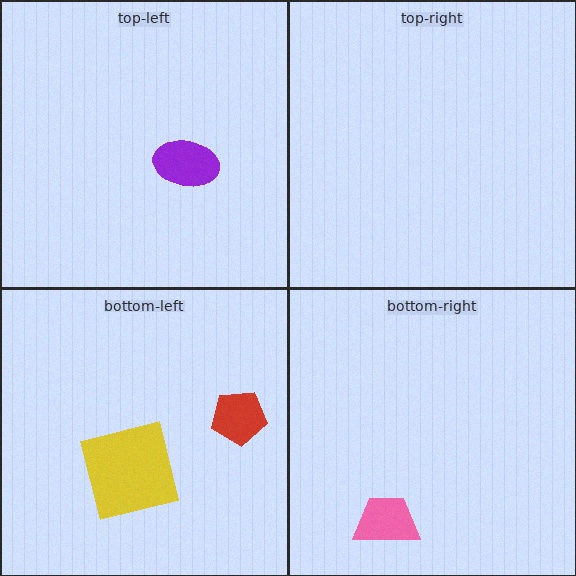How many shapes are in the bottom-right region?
1.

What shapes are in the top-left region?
The purple ellipse.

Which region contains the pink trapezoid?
The bottom-right region.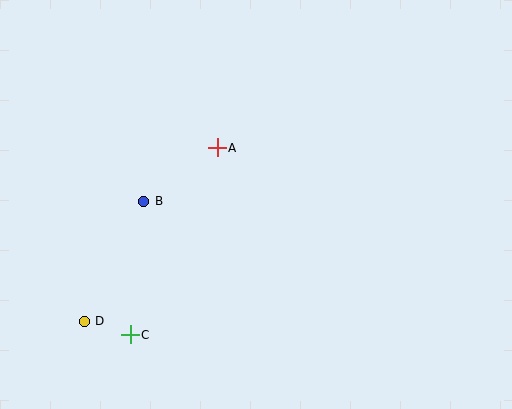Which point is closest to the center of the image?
Point A at (217, 148) is closest to the center.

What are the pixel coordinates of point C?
Point C is at (130, 335).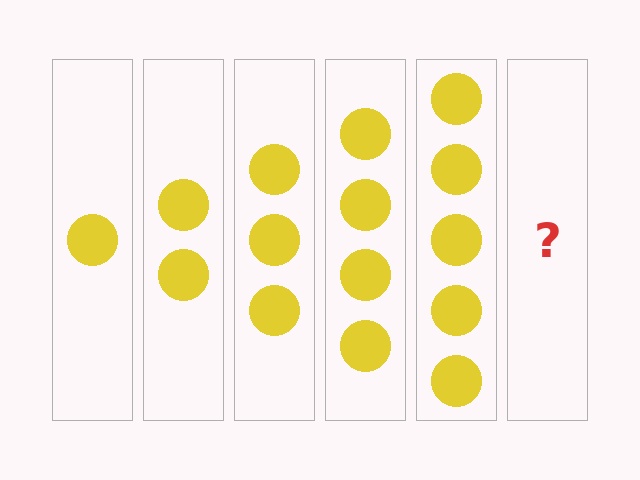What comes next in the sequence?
The next element should be 6 circles.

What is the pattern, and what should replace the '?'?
The pattern is that each step adds one more circle. The '?' should be 6 circles.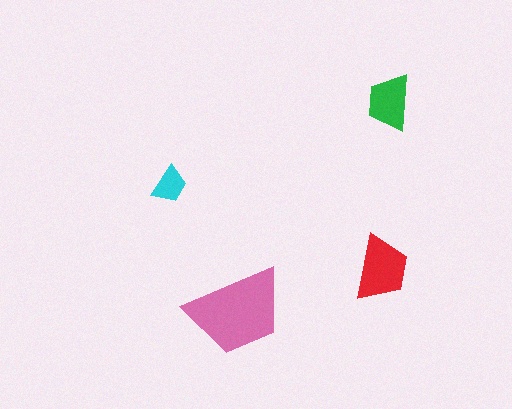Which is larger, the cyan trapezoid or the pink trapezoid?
The pink one.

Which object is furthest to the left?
The cyan trapezoid is leftmost.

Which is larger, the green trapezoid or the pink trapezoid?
The pink one.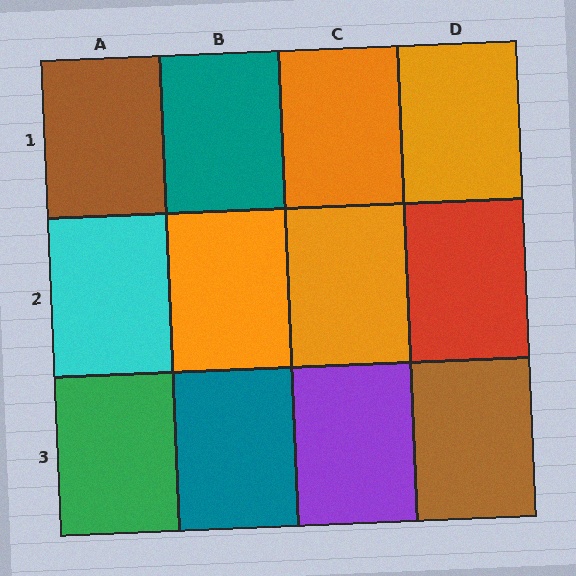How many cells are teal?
2 cells are teal.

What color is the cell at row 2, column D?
Red.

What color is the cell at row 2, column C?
Orange.